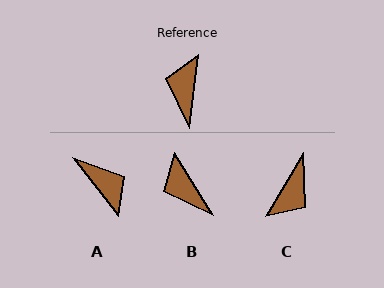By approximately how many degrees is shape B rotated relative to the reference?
Approximately 38 degrees counter-clockwise.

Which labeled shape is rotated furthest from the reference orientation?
C, about 156 degrees away.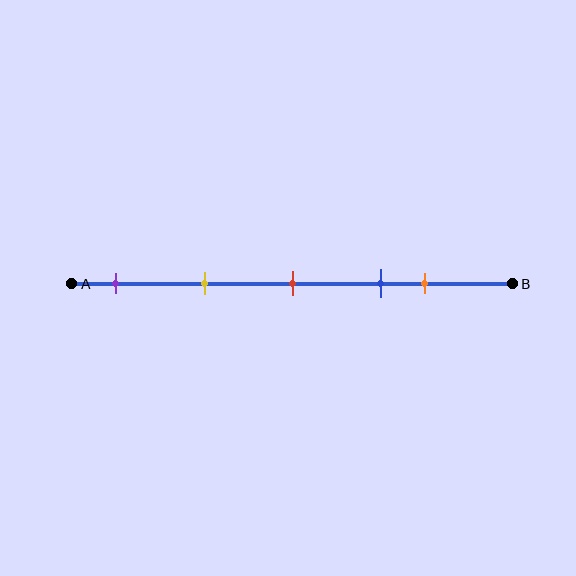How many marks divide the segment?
There are 5 marks dividing the segment.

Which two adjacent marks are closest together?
The blue and orange marks are the closest adjacent pair.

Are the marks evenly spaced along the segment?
No, the marks are not evenly spaced.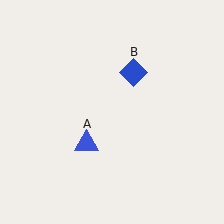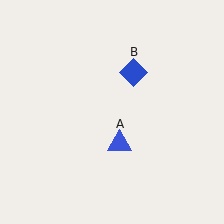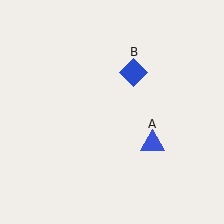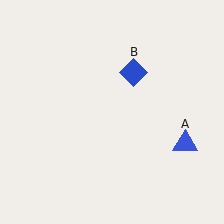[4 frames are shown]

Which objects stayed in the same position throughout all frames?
Blue diamond (object B) remained stationary.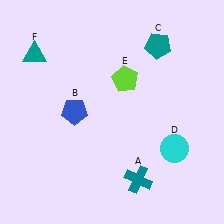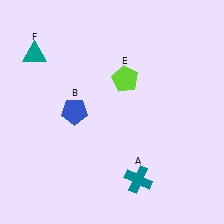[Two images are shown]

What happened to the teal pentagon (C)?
The teal pentagon (C) was removed in Image 2. It was in the top-right area of Image 1.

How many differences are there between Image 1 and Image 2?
There are 2 differences between the two images.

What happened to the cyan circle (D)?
The cyan circle (D) was removed in Image 2. It was in the bottom-right area of Image 1.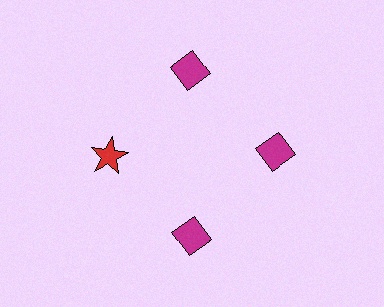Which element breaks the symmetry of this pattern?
The red star at roughly the 9 o'clock position breaks the symmetry. All other shapes are magenta diamonds.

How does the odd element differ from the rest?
It differs in both color (red instead of magenta) and shape (star instead of diamond).